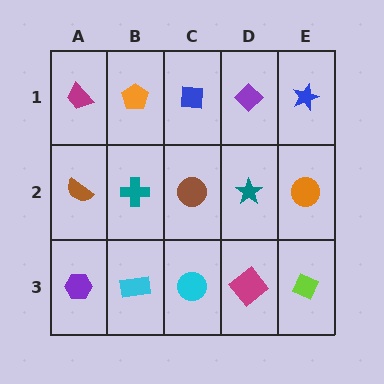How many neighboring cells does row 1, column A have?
2.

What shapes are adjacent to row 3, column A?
A brown semicircle (row 2, column A), a cyan rectangle (row 3, column B).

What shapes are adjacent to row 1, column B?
A teal cross (row 2, column B), a magenta trapezoid (row 1, column A), a blue square (row 1, column C).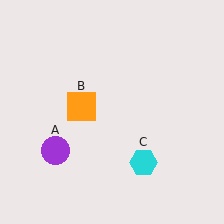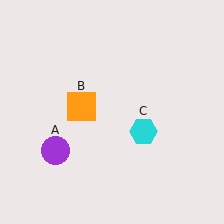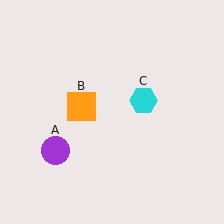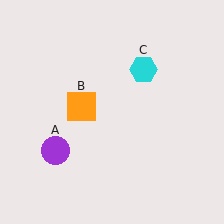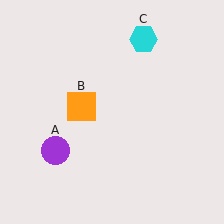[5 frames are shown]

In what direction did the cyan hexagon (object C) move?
The cyan hexagon (object C) moved up.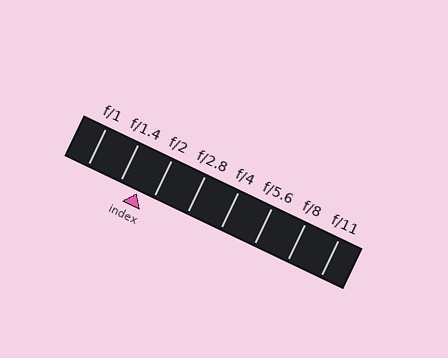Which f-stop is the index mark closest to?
The index mark is closest to f/2.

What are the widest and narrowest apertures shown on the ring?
The widest aperture shown is f/1 and the narrowest is f/11.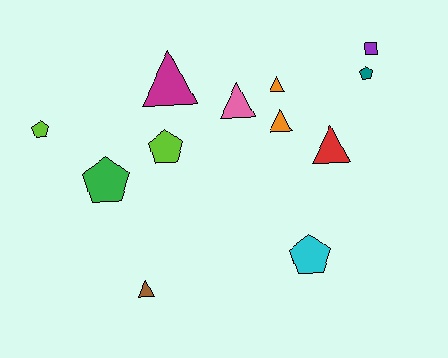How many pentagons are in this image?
There are 5 pentagons.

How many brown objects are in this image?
There is 1 brown object.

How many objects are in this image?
There are 12 objects.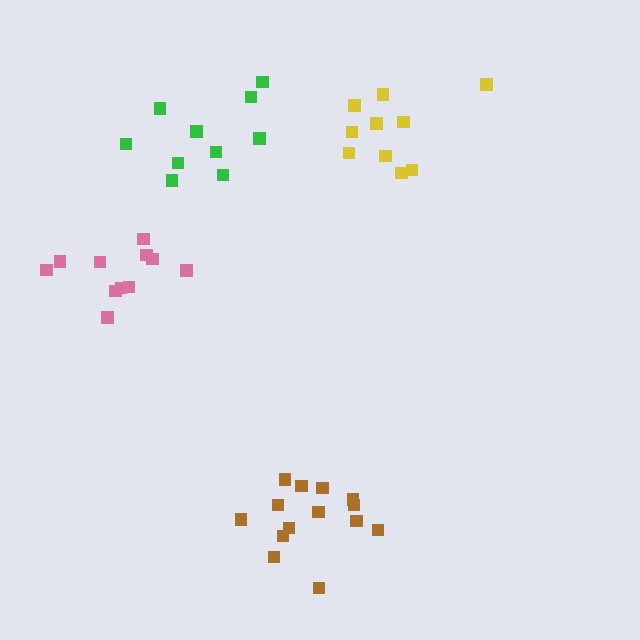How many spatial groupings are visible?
There are 4 spatial groupings.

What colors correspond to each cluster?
The clusters are colored: pink, green, brown, yellow.